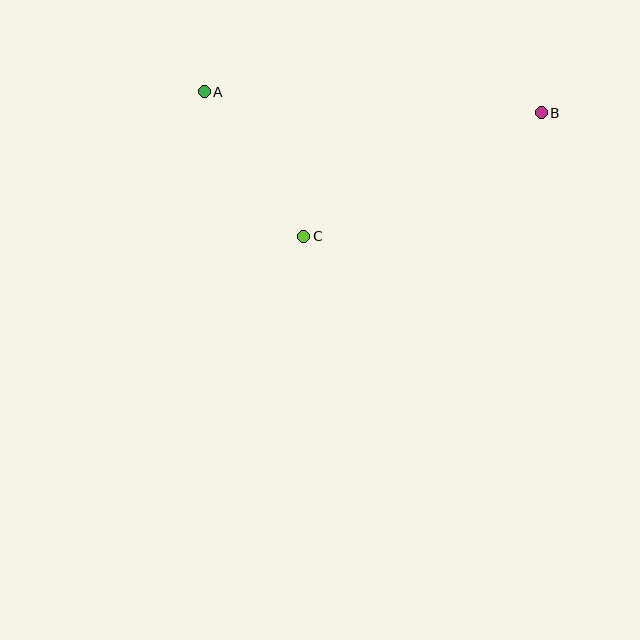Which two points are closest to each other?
Points A and C are closest to each other.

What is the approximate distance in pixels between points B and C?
The distance between B and C is approximately 268 pixels.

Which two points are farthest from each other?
Points A and B are farthest from each other.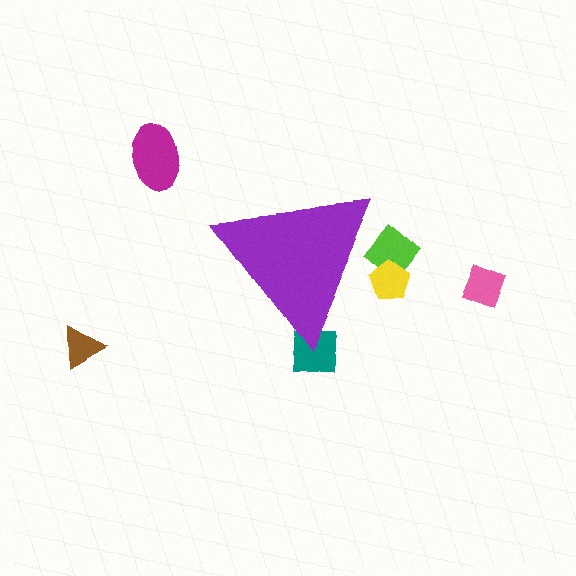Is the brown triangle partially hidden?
No, the brown triangle is fully visible.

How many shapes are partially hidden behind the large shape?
3 shapes are partially hidden.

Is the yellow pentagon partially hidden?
Yes, the yellow pentagon is partially hidden behind the purple triangle.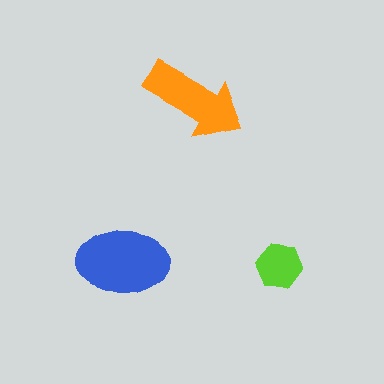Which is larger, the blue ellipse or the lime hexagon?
The blue ellipse.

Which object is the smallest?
The lime hexagon.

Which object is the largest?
The blue ellipse.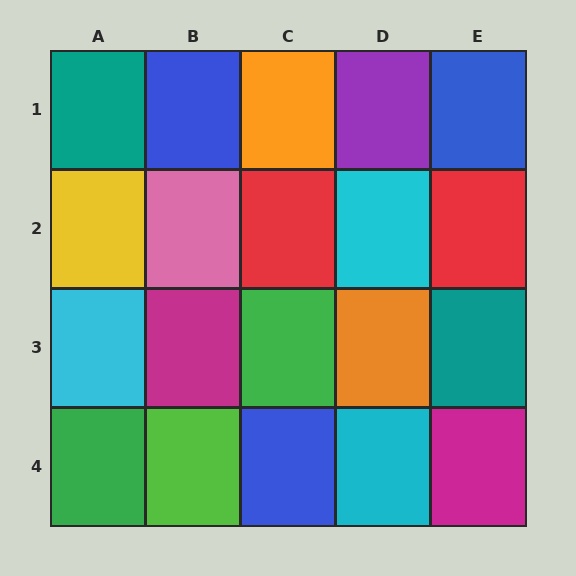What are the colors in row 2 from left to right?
Yellow, pink, red, cyan, red.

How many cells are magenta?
2 cells are magenta.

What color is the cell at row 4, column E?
Magenta.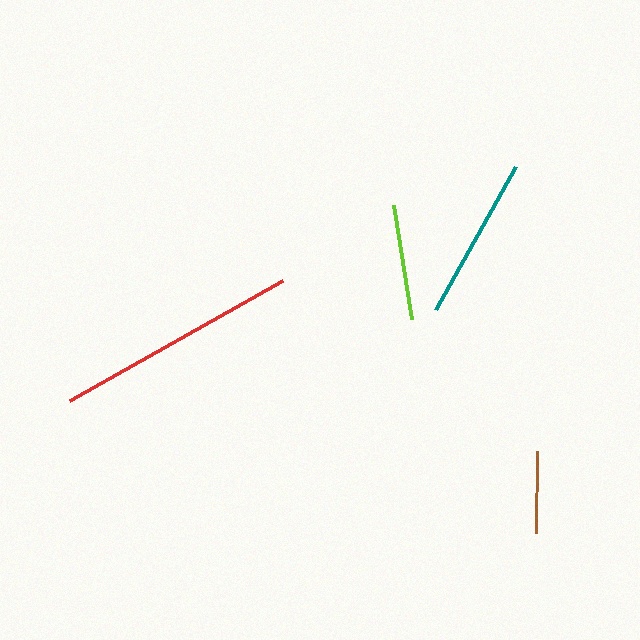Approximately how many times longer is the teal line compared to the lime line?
The teal line is approximately 1.4 times the length of the lime line.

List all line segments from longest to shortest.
From longest to shortest: red, teal, lime, brown.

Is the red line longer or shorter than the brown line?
The red line is longer than the brown line.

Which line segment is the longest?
The red line is the longest at approximately 244 pixels.